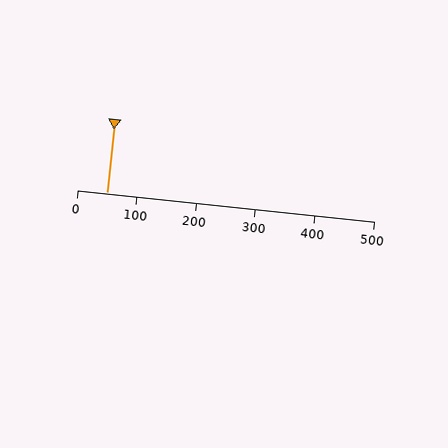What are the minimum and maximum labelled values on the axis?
The axis runs from 0 to 500.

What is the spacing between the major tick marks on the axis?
The major ticks are spaced 100 apart.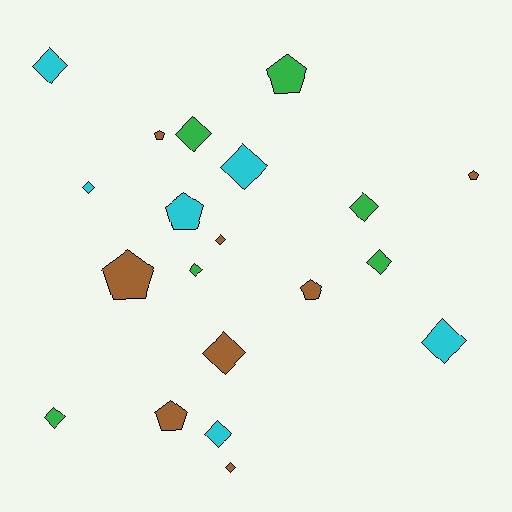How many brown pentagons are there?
There are 5 brown pentagons.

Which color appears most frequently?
Brown, with 8 objects.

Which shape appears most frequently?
Diamond, with 13 objects.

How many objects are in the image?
There are 20 objects.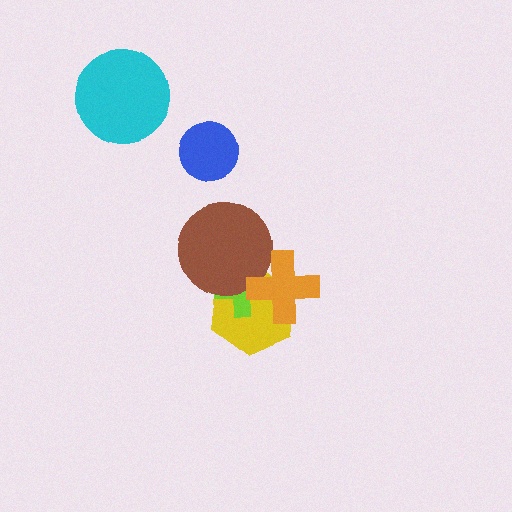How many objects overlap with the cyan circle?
0 objects overlap with the cyan circle.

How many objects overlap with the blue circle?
0 objects overlap with the blue circle.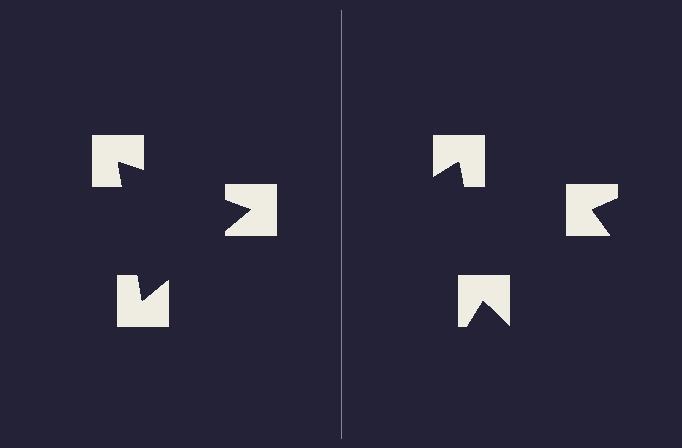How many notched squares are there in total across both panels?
6 — 3 on each side.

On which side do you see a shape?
An illusory triangle appears on the left side. On the right side the wedge cuts are rotated, so no coherent shape forms.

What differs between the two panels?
The notched squares are positioned identically on both sides; only the wedge orientations differ. On the left they align to a triangle; on the right they are misaligned.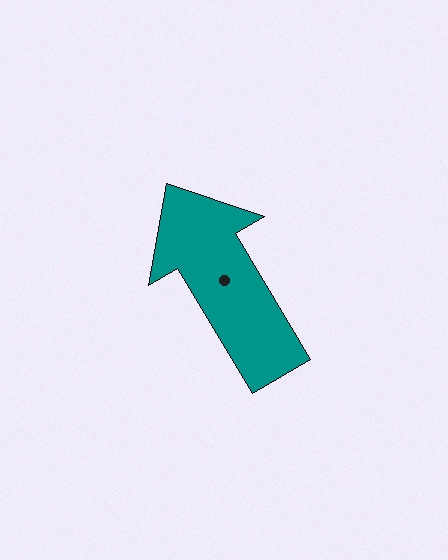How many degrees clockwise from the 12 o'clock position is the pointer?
Approximately 329 degrees.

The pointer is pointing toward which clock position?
Roughly 11 o'clock.